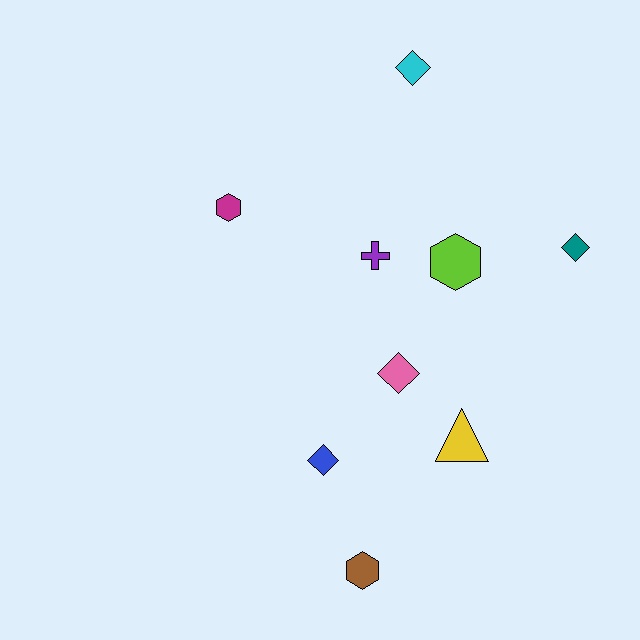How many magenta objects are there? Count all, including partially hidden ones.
There is 1 magenta object.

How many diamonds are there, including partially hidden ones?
There are 4 diamonds.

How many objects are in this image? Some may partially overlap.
There are 9 objects.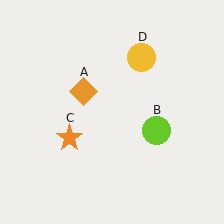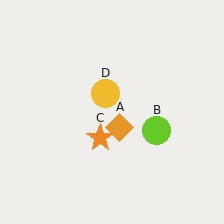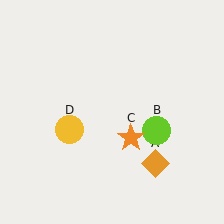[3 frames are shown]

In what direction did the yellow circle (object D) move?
The yellow circle (object D) moved down and to the left.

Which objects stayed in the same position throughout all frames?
Lime circle (object B) remained stationary.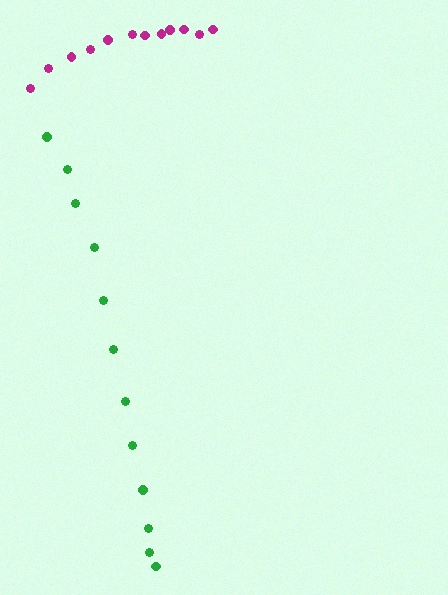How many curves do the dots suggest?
There are 2 distinct paths.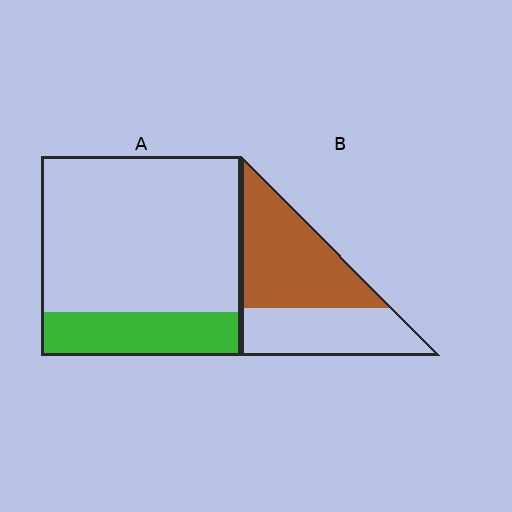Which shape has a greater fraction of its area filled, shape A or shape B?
Shape B.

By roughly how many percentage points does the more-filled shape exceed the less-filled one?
By roughly 35 percentage points (B over A).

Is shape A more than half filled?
No.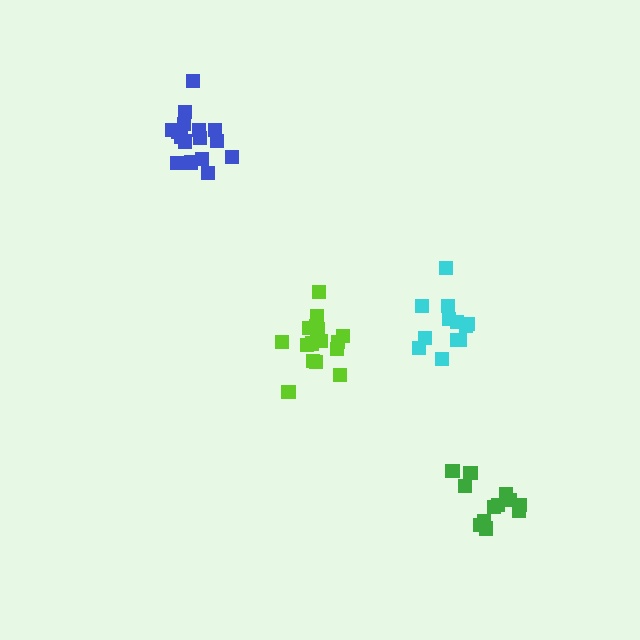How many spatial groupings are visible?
There are 4 spatial groupings.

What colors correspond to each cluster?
The clusters are colored: cyan, green, blue, lime.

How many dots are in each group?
Group 1: 12 dots, Group 2: 12 dots, Group 3: 16 dots, Group 4: 16 dots (56 total).